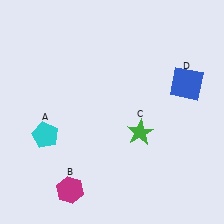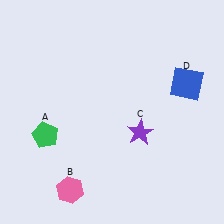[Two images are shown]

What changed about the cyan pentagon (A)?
In Image 1, A is cyan. In Image 2, it changed to green.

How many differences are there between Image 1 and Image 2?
There are 3 differences between the two images.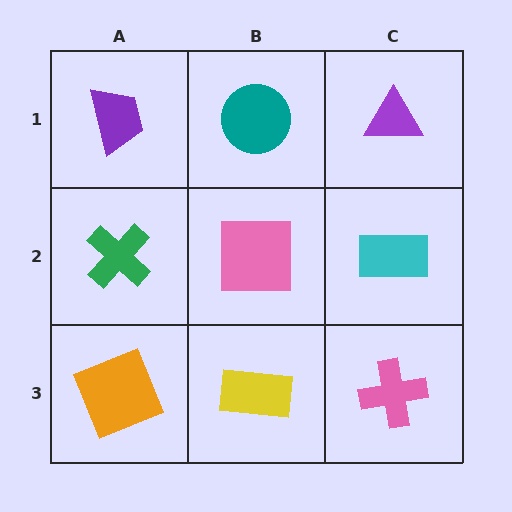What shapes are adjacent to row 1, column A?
A green cross (row 2, column A), a teal circle (row 1, column B).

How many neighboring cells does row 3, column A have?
2.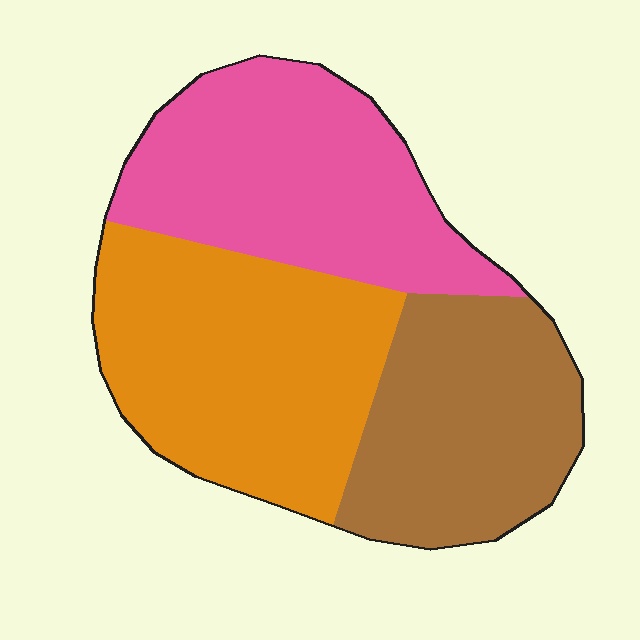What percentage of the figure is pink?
Pink takes up about one third (1/3) of the figure.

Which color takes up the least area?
Brown, at roughly 30%.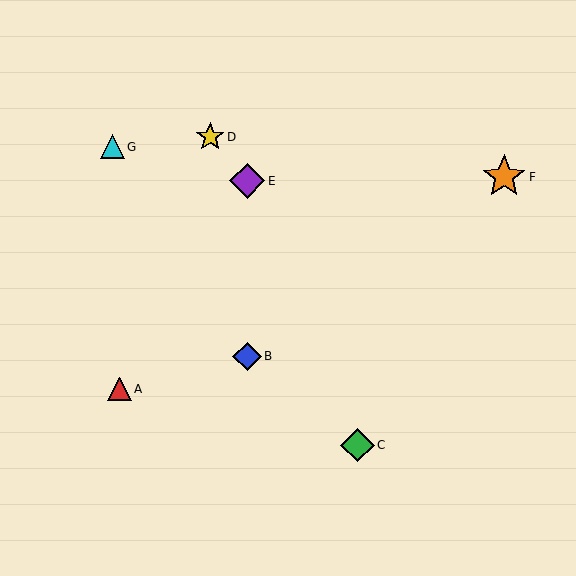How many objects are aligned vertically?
2 objects (B, E) are aligned vertically.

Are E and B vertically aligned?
Yes, both are at x≈247.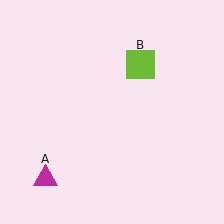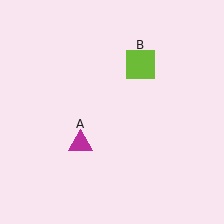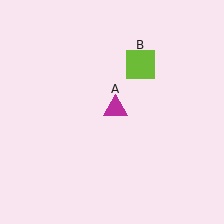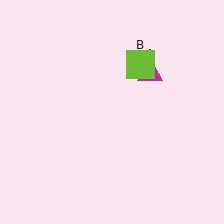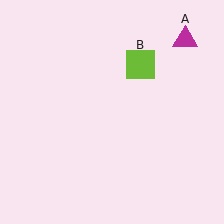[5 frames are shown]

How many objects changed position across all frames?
1 object changed position: magenta triangle (object A).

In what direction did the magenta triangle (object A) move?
The magenta triangle (object A) moved up and to the right.